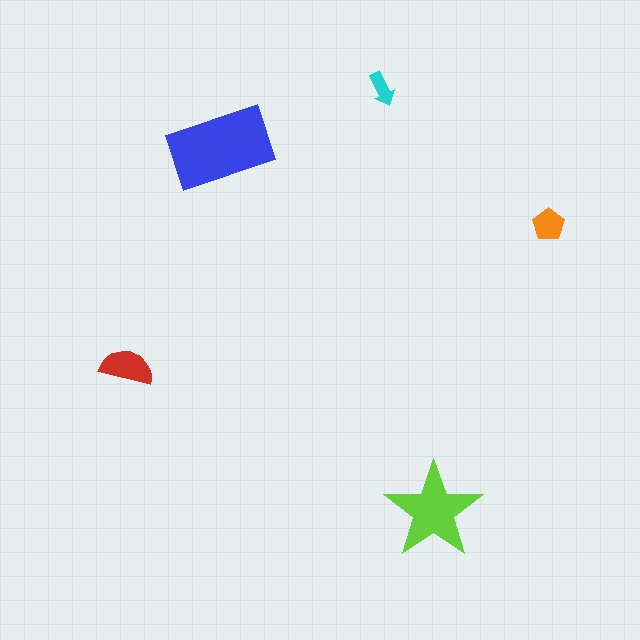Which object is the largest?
The blue rectangle.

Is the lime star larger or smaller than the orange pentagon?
Larger.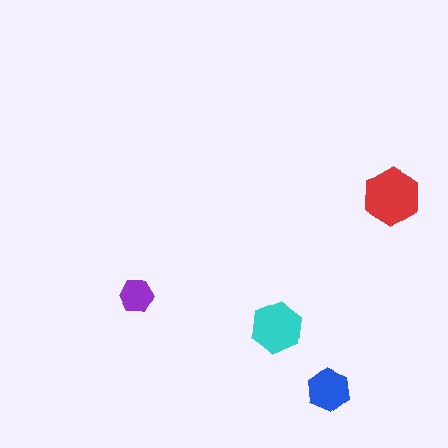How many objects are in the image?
There are 4 objects in the image.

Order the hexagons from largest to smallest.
the red one, the cyan one, the blue one, the purple one.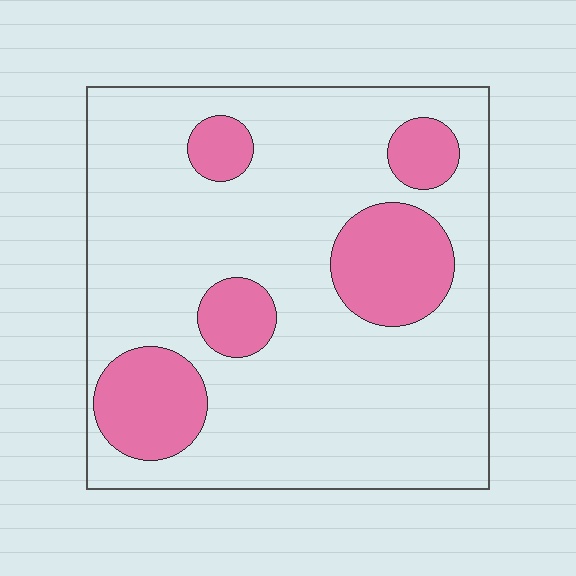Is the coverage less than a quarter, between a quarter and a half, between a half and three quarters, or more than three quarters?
Less than a quarter.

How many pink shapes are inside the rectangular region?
5.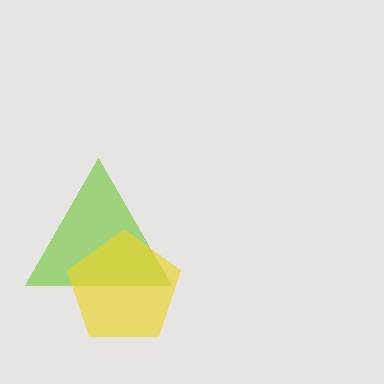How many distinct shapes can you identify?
There are 2 distinct shapes: a lime triangle, a yellow pentagon.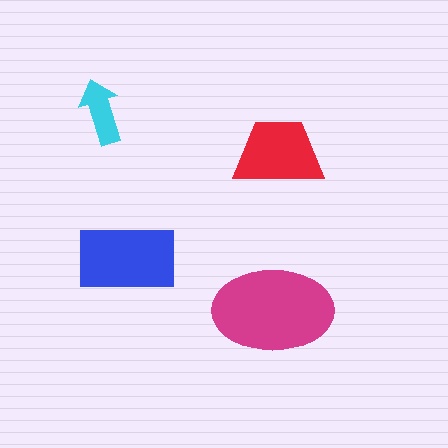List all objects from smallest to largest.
The cyan arrow, the red trapezoid, the blue rectangle, the magenta ellipse.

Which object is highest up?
The cyan arrow is topmost.